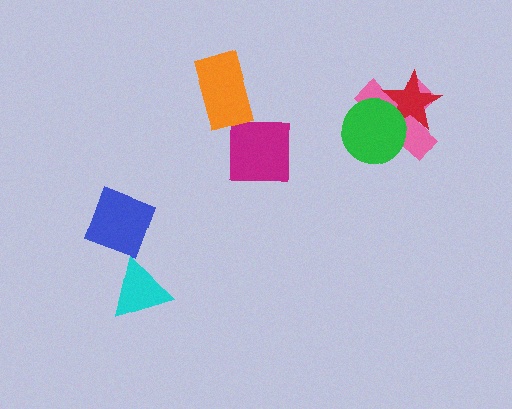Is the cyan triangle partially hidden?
No, no other shape covers it.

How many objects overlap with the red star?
2 objects overlap with the red star.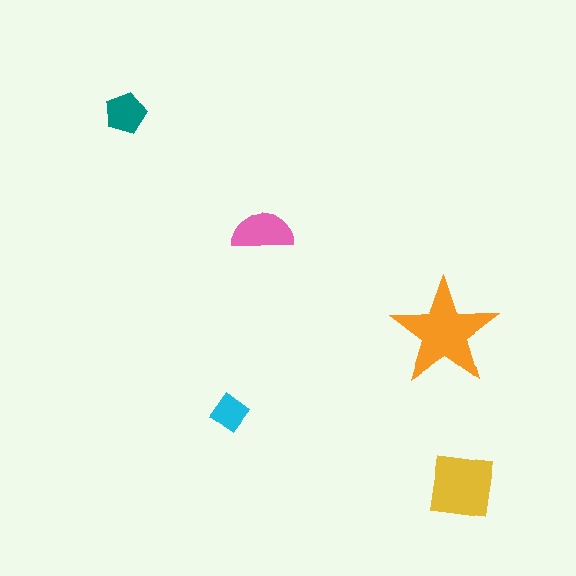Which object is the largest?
The orange star.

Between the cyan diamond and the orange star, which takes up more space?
The orange star.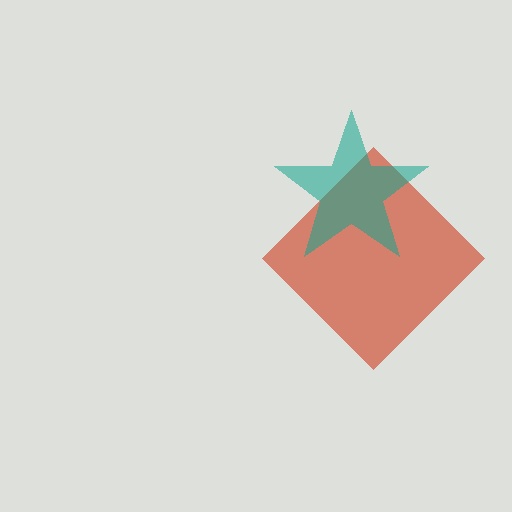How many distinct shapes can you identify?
There are 2 distinct shapes: a red diamond, a teal star.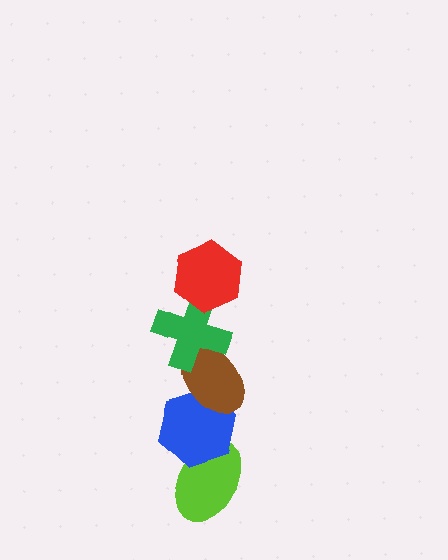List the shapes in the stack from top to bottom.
From top to bottom: the red hexagon, the green cross, the brown ellipse, the blue hexagon, the lime ellipse.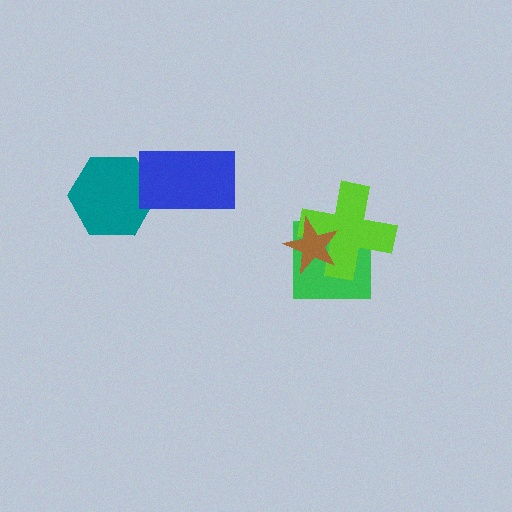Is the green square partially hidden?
Yes, it is partially covered by another shape.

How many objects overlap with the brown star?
2 objects overlap with the brown star.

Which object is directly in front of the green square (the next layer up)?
The lime cross is directly in front of the green square.